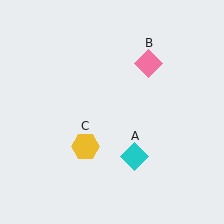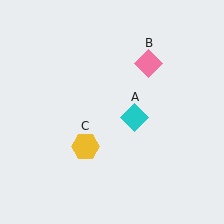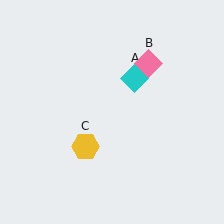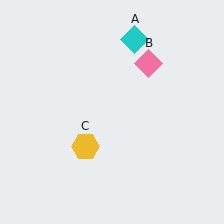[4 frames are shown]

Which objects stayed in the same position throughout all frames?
Pink diamond (object B) and yellow hexagon (object C) remained stationary.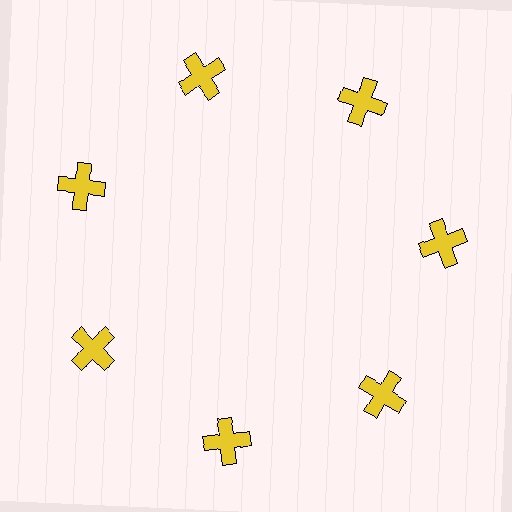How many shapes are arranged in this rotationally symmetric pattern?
There are 7 shapes, arranged in 7 groups of 1.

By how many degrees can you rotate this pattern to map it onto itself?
The pattern maps onto itself every 51 degrees of rotation.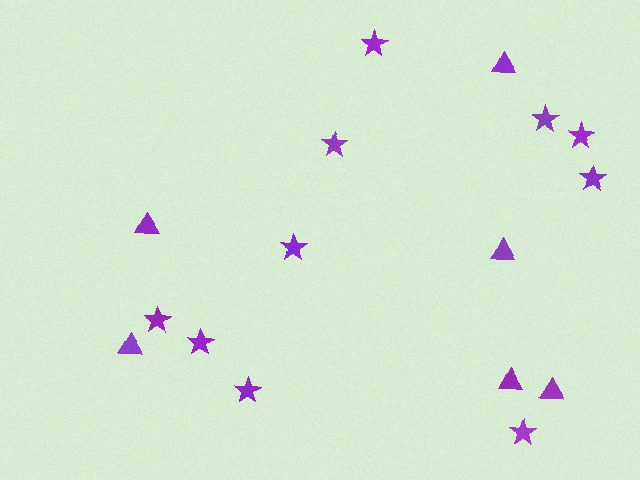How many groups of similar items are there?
There are 2 groups: one group of triangles (6) and one group of stars (10).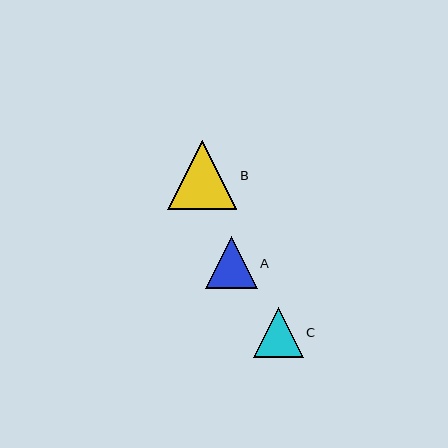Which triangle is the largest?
Triangle B is the largest with a size of approximately 70 pixels.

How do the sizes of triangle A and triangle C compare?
Triangle A and triangle C are approximately the same size.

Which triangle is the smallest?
Triangle C is the smallest with a size of approximately 50 pixels.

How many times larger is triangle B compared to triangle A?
Triangle B is approximately 1.4 times the size of triangle A.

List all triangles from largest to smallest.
From largest to smallest: B, A, C.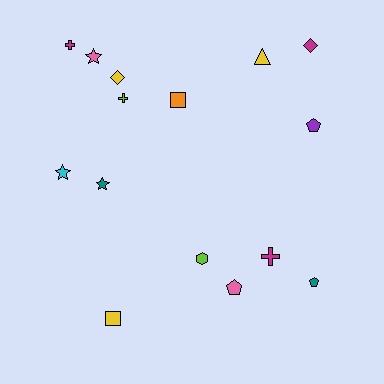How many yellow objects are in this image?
There are 3 yellow objects.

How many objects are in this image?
There are 15 objects.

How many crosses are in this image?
There are 3 crosses.